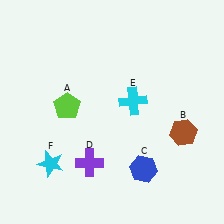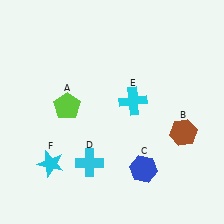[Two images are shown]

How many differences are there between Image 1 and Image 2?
There is 1 difference between the two images.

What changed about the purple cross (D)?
In Image 1, D is purple. In Image 2, it changed to cyan.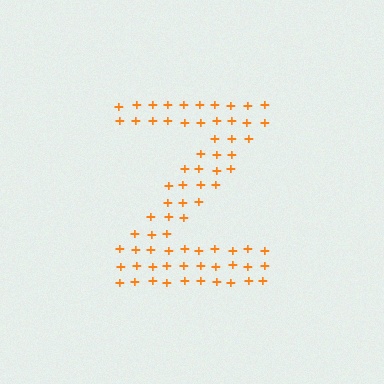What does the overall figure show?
The overall figure shows the letter Z.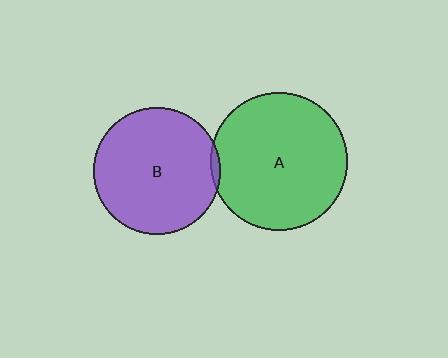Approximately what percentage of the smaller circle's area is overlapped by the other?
Approximately 5%.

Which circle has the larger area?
Circle A (green).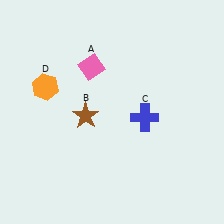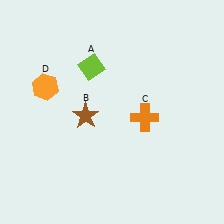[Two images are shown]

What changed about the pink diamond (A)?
In Image 1, A is pink. In Image 2, it changed to lime.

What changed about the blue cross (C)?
In Image 1, C is blue. In Image 2, it changed to orange.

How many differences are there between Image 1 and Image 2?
There are 2 differences between the two images.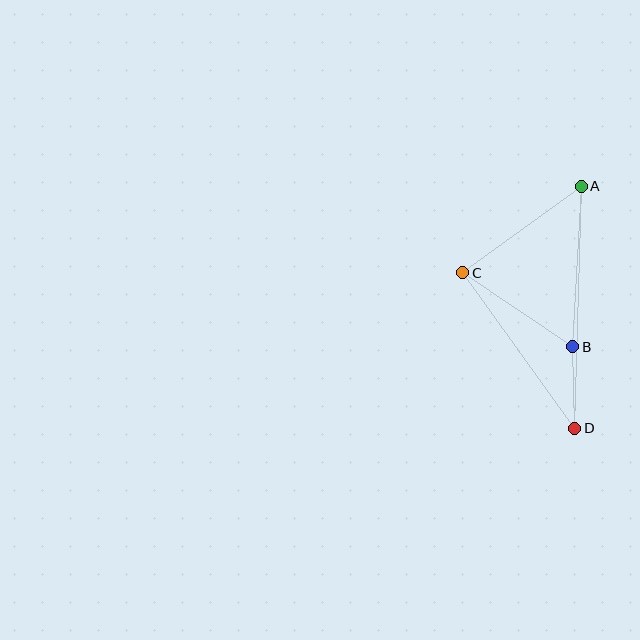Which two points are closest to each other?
Points B and D are closest to each other.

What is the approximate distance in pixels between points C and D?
The distance between C and D is approximately 192 pixels.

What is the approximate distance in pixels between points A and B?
The distance between A and B is approximately 161 pixels.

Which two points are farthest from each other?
Points A and D are farthest from each other.